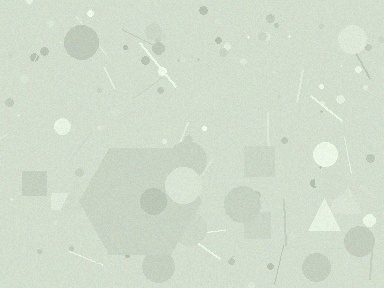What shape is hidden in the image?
A hexagon is hidden in the image.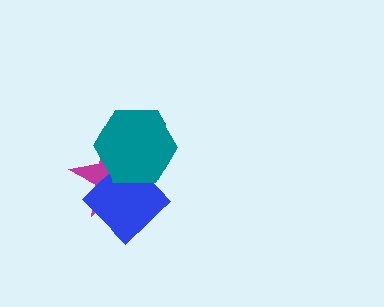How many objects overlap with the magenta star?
2 objects overlap with the magenta star.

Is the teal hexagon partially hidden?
No, no other shape covers it.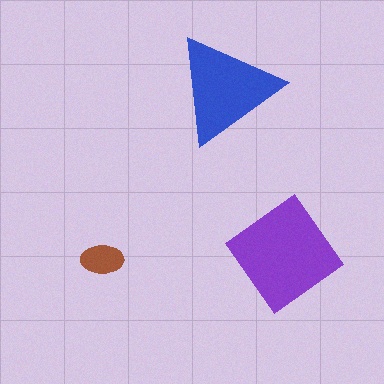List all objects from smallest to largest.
The brown ellipse, the blue triangle, the purple diamond.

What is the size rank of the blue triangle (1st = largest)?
2nd.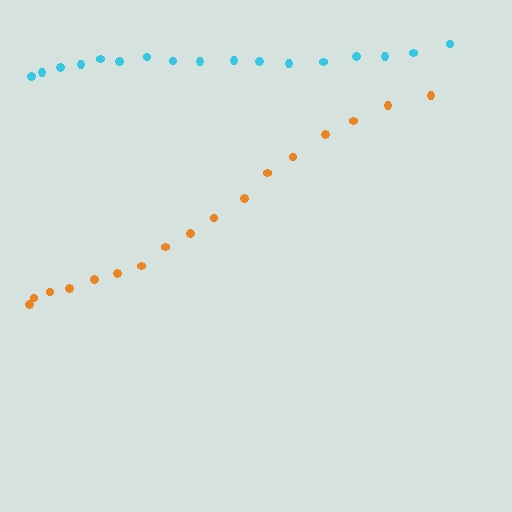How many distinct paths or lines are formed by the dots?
There are 2 distinct paths.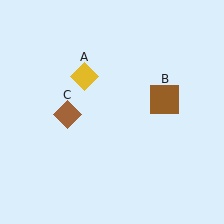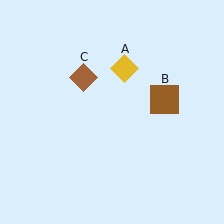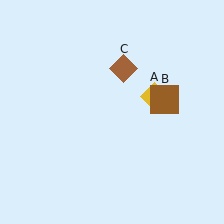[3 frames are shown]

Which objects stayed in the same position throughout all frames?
Brown square (object B) remained stationary.